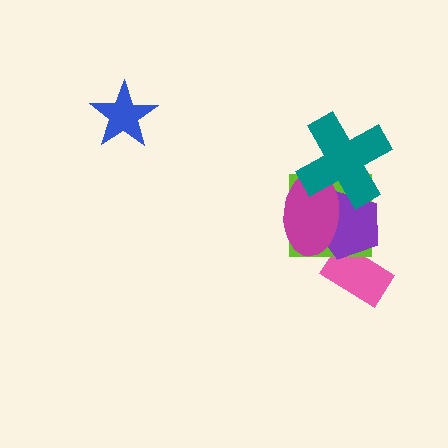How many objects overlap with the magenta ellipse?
3 objects overlap with the magenta ellipse.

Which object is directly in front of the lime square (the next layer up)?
The purple pentagon is directly in front of the lime square.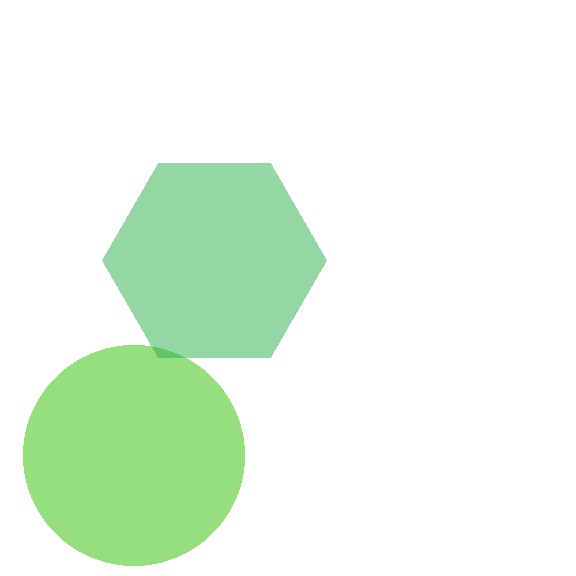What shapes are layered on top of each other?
The layered shapes are: a lime circle, a green hexagon.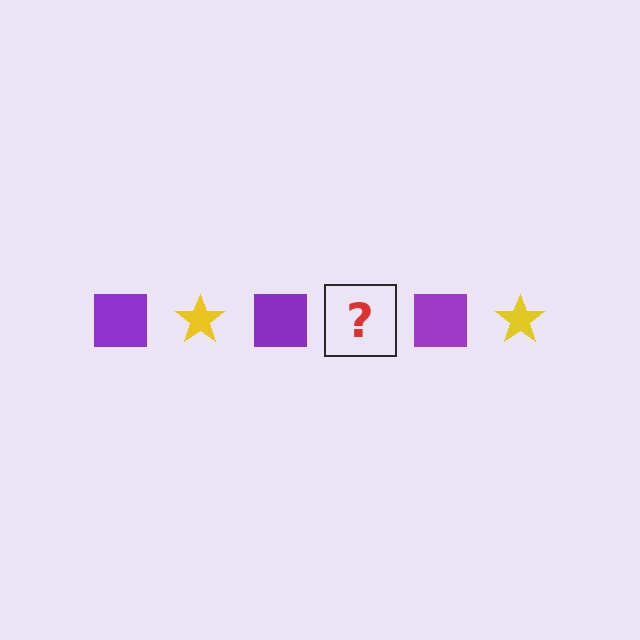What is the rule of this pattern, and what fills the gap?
The rule is that the pattern alternates between purple square and yellow star. The gap should be filled with a yellow star.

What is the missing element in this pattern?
The missing element is a yellow star.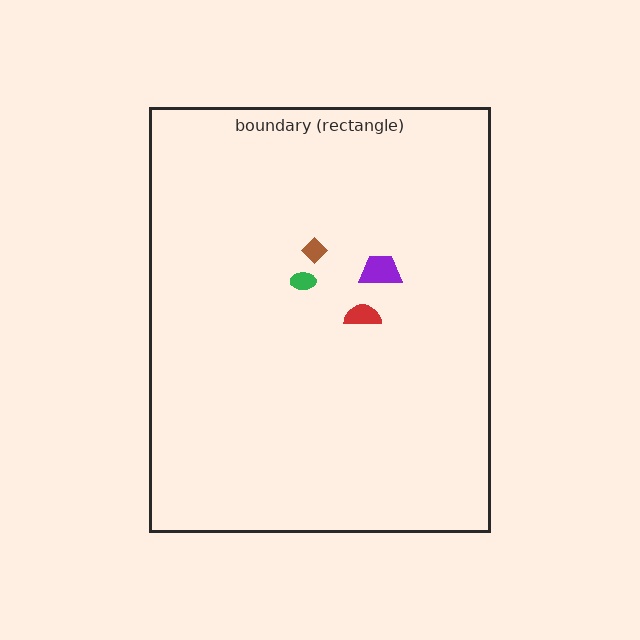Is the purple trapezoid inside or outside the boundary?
Inside.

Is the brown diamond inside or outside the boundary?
Inside.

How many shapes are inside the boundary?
4 inside, 0 outside.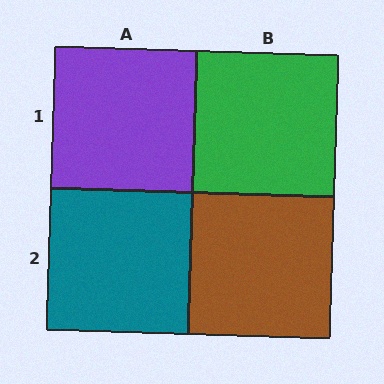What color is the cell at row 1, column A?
Purple.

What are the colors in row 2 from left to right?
Teal, brown.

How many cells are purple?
1 cell is purple.